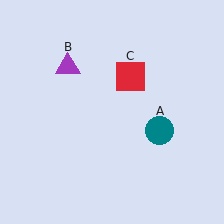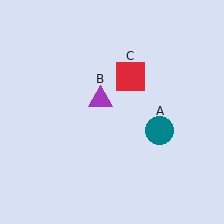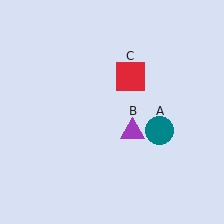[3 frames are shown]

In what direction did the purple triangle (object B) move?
The purple triangle (object B) moved down and to the right.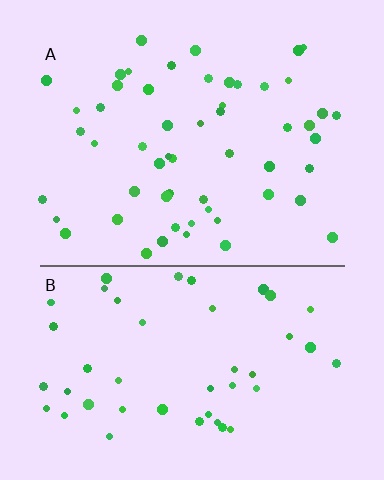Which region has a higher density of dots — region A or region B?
A (the top).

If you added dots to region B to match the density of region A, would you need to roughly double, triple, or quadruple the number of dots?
Approximately double.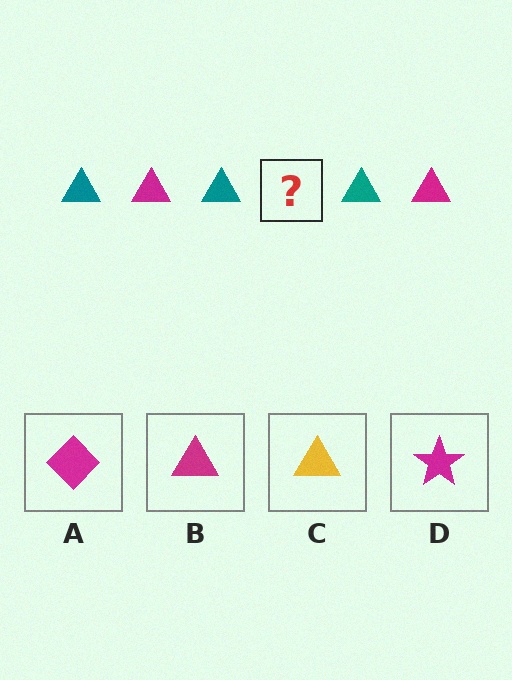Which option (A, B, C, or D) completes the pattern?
B.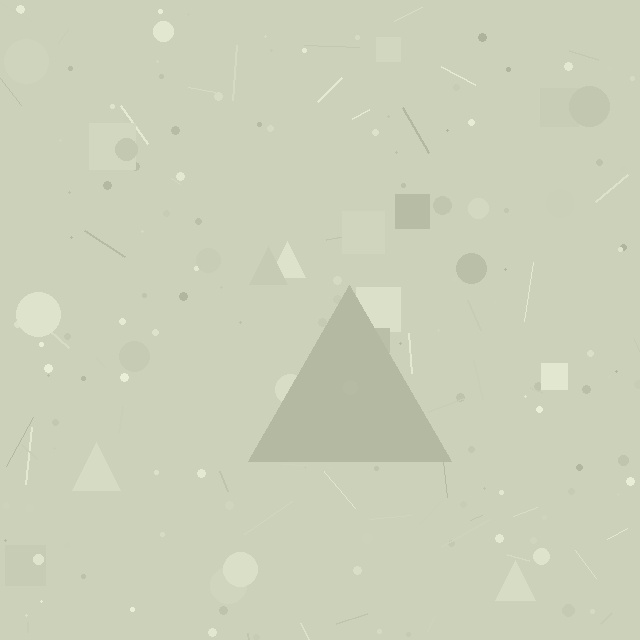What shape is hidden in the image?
A triangle is hidden in the image.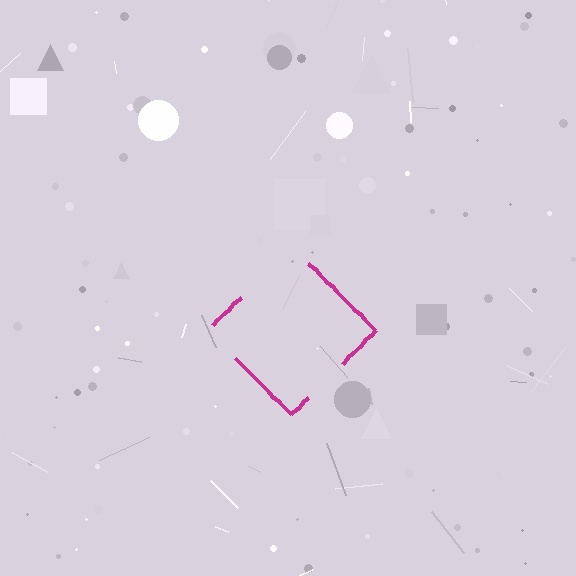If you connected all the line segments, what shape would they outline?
They would outline a diamond.